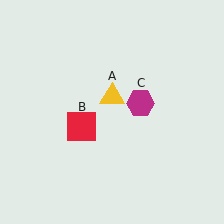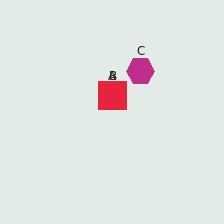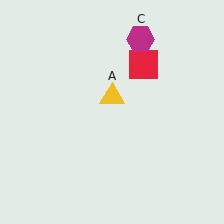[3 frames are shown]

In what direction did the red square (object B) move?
The red square (object B) moved up and to the right.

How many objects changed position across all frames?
2 objects changed position: red square (object B), magenta hexagon (object C).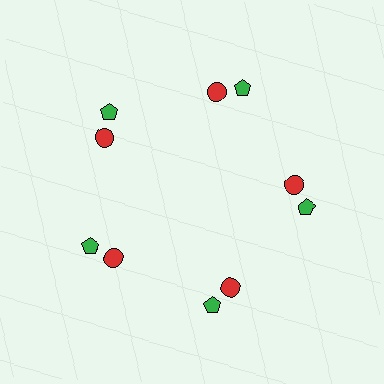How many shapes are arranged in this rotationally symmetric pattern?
There are 10 shapes, arranged in 5 groups of 2.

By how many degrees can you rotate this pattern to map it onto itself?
The pattern maps onto itself every 72 degrees of rotation.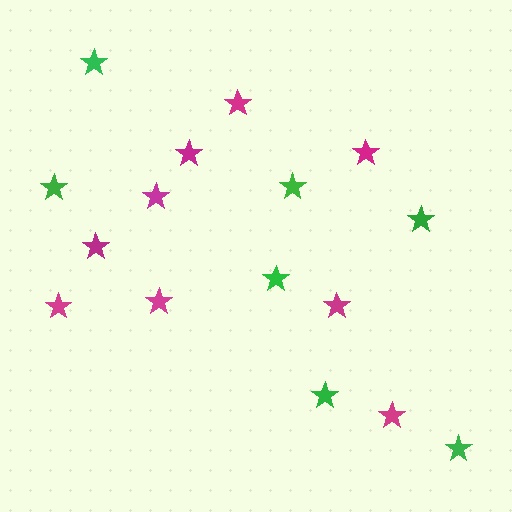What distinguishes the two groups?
There are 2 groups: one group of magenta stars (9) and one group of green stars (7).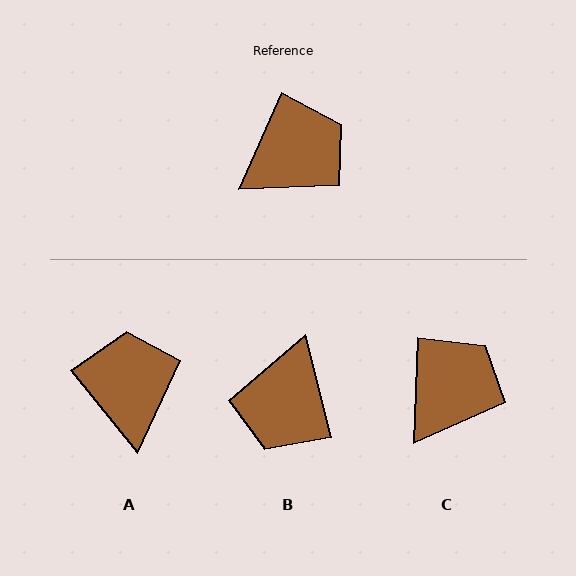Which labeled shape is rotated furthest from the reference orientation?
B, about 142 degrees away.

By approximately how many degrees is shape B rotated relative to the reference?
Approximately 142 degrees clockwise.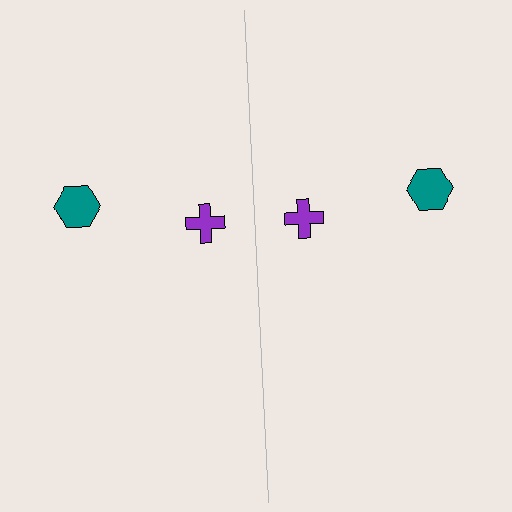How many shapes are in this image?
There are 4 shapes in this image.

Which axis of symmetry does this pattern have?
The pattern has a vertical axis of symmetry running through the center of the image.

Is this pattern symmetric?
Yes, this pattern has bilateral (reflection) symmetry.